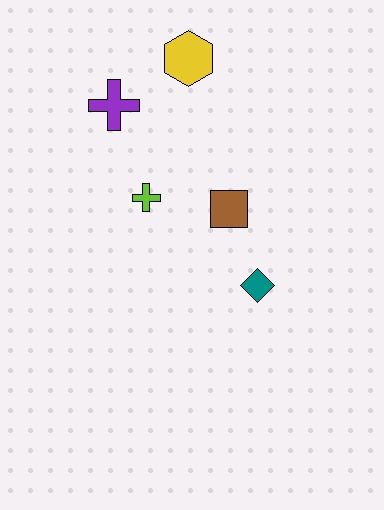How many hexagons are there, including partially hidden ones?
There is 1 hexagon.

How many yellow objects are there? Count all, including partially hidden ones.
There is 1 yellow object.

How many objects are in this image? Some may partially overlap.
There are 5 objects.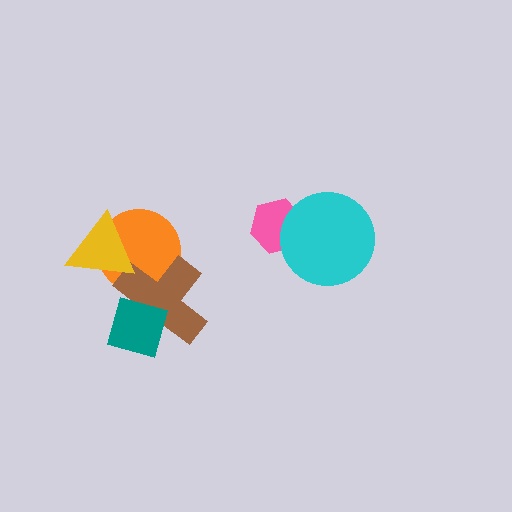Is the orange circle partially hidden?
Yes, it is partially covered by another shape.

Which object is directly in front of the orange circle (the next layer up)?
The brown cross is directly in front of the orange circle.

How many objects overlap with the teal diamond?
1 object overlaps with the teal diamond.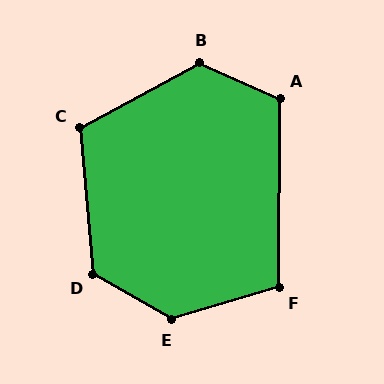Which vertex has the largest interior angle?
E, at approximately 134 degrees.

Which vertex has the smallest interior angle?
F, at approximately 107 degrees.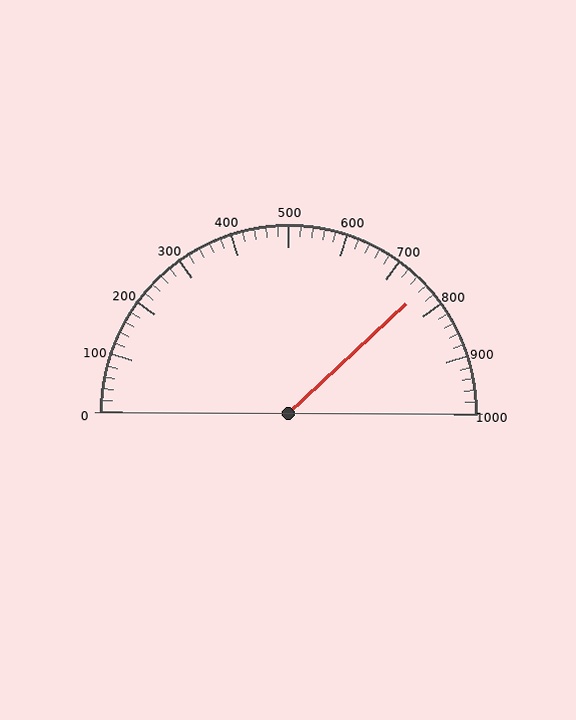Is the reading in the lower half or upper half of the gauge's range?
The reading is in the upper half of the range (0 to 1000).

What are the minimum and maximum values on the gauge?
The gauge ranges from 0 to 1000.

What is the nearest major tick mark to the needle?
The nearest major tick mark is 800.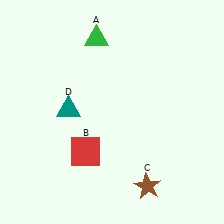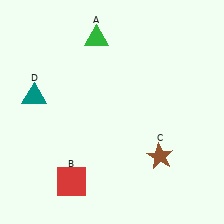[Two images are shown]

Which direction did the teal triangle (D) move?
The teal triangle (D) moved left.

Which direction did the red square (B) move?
The red square (B) moved down.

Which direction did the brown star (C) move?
The brown star (C) moved up.